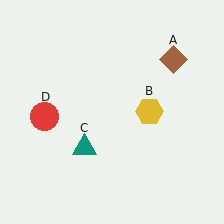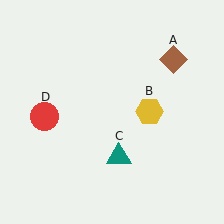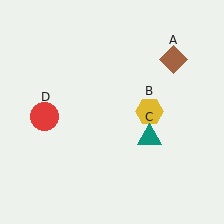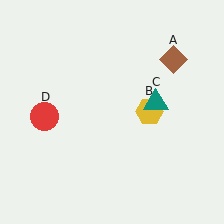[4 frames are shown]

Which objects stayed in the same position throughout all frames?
Brown diamond (object A) and yellow hexagon (object B) and red circle (object D) remained stationary.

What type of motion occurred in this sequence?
The teal triangle (object C) rotated counterclockwise around the center of the scene.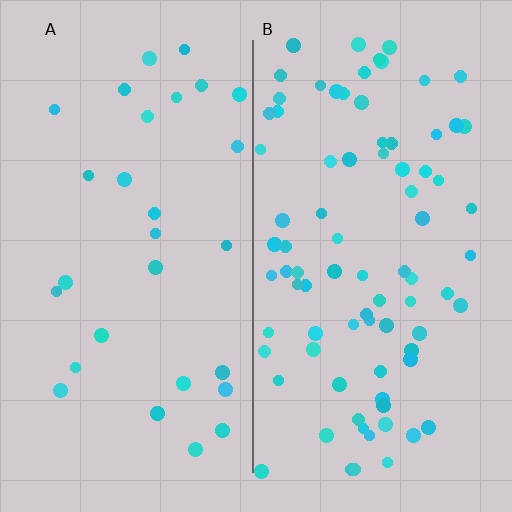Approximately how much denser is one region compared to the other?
Approximately 2.9× — region B over region A.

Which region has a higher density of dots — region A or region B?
B (the right).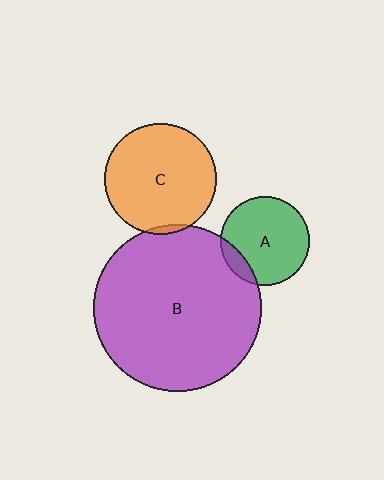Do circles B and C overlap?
Yes.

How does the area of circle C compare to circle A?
Approximately 1.6 times.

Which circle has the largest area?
Circle B (purple).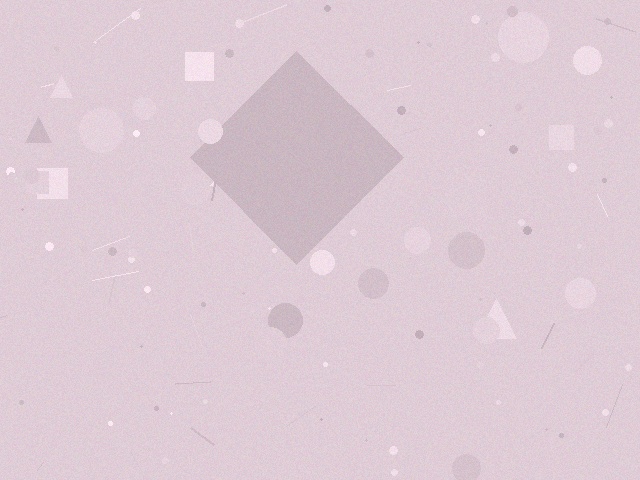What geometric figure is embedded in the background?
A diamond is embedded in the background.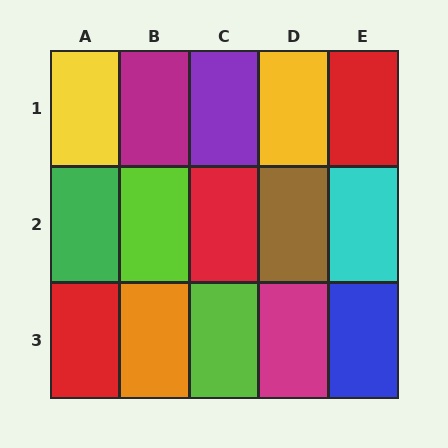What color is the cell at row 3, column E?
Blue.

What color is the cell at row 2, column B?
Lime.